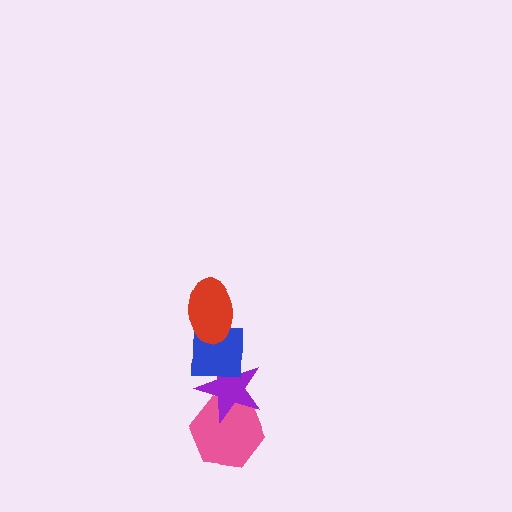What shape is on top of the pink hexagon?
The purple star is on top of the pink hexagon.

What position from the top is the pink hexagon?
The pink hexagon is 4th from the top.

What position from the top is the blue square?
The blue square is 2nd from the top.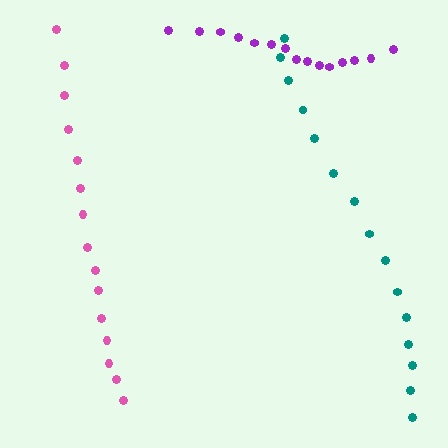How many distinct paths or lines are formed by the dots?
There are 3 distinct paths.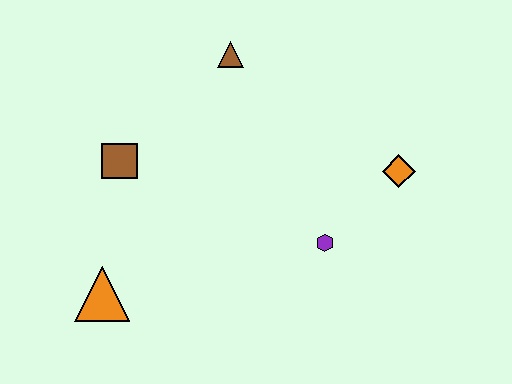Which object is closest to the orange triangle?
The brown square is closest to the orange triangle.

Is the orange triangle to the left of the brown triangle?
Yes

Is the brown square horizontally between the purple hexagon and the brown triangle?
No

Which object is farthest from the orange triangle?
The orange diamond is farthest from the orange triangle.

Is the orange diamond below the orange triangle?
No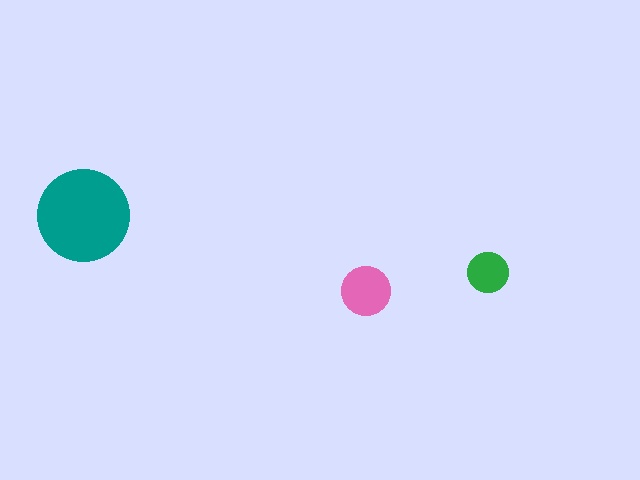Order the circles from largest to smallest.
the teal one, the pink one, the green one.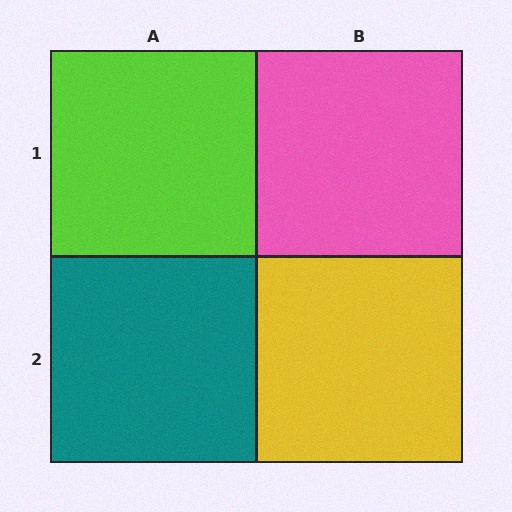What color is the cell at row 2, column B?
Yellow.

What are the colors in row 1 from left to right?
Lime, pink.